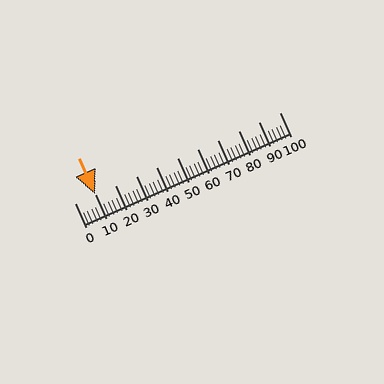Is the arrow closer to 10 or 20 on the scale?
The arrow is closer to 10.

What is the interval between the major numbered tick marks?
The major tick marks are spaced 10 units apart.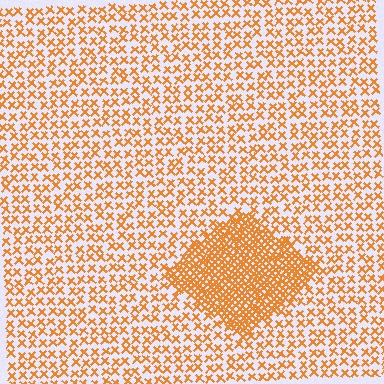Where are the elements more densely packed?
The elements are more densely packed inside the diamond boundary.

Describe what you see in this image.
The image contains small orange elements arranged at two different densities. A diamond-shaped region is visible where the elements are more densely packed than the surrounding area.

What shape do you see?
I see a diamond.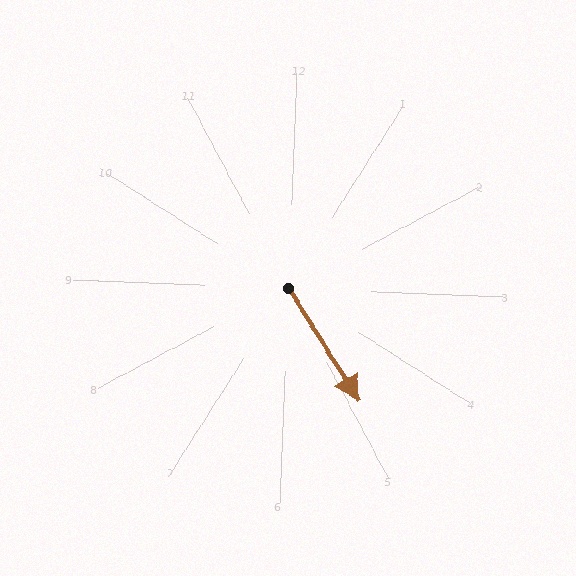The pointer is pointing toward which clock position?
Roughly 5 o'clock.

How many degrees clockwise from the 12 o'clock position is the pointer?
Approximately 146 degrees.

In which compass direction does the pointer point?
Southeast.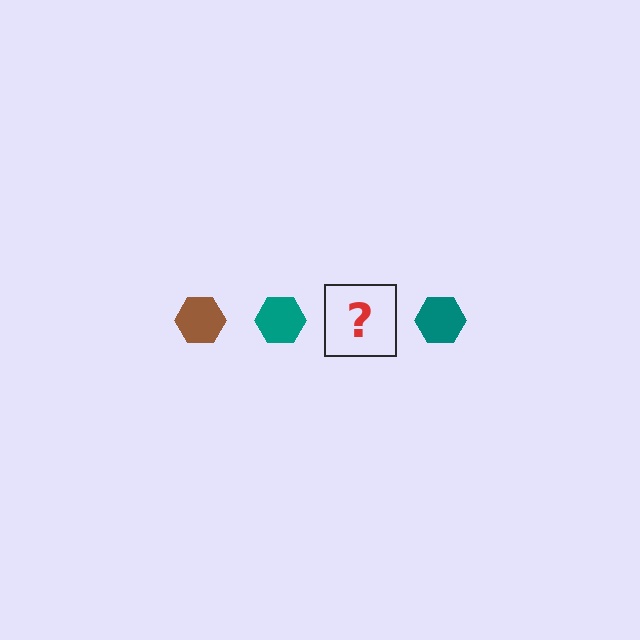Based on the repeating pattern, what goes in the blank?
The blank should be a brown hexagon.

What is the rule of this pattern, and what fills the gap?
The rule is that the pattern cycles through brown, teal hexagons. The gap should be filled with a brown hexagon.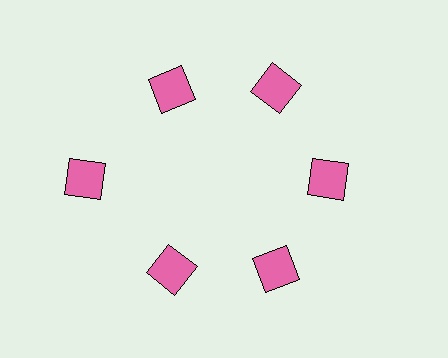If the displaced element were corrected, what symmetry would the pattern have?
It would have 6-fold rotational symmetry — the pattern would map onto itself every 60 degrees.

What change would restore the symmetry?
The symmetry would be restored by moving it inward, back onto the ring so that all 6 squares sit at equal angles and equal distance from the center.